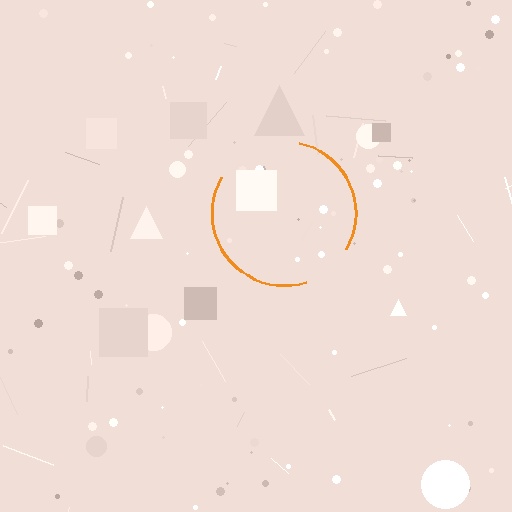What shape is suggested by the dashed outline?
The dashed outline suggests a circle.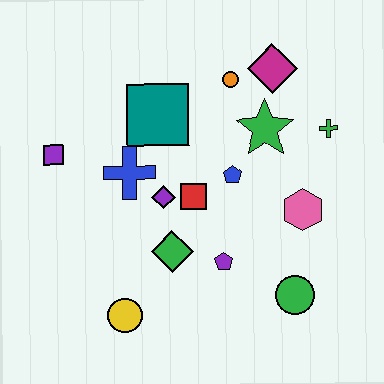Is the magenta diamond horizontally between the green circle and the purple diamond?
Yes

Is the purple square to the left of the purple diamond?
Yes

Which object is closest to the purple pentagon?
The green diamond is closest to the purple pentagon.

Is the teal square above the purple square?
Yes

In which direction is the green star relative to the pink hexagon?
The green star is above the pink hexagon.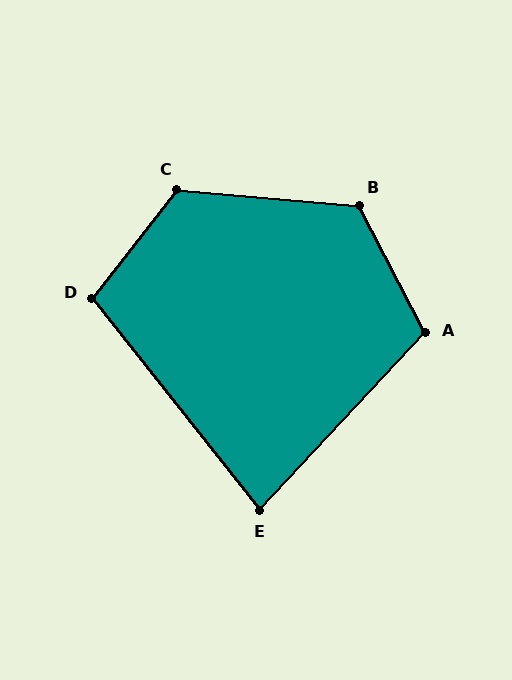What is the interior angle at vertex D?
Approximately 103 degrees (obtuse).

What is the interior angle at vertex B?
Approximately 122 degrees (obtuse).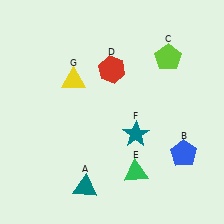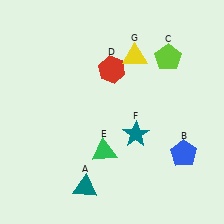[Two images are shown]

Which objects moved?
The objects that moved are: the green triangle (E), the yellow triangle (G).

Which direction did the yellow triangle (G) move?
The yellow triangle (G) moved right.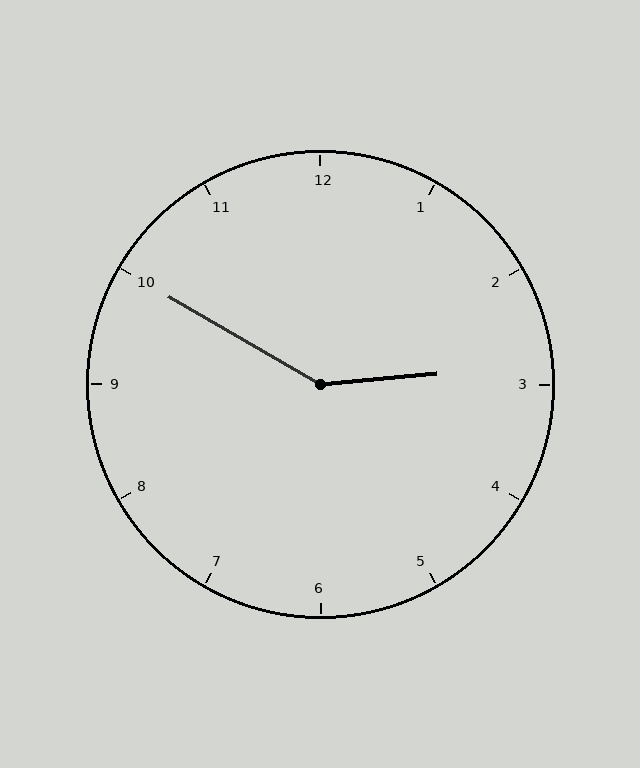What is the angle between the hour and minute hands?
Approximately 145 degrees.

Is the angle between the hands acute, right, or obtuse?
It is obtuse.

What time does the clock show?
2:50.